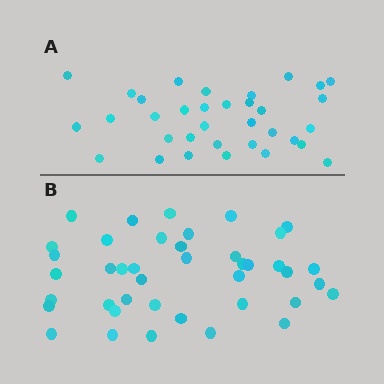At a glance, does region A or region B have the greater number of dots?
Region B (the bottom region) has more dots.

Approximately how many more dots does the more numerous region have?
Region B has roughly 8 or so more dots than region A.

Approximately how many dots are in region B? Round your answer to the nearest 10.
About 40 dots. (The exact count is 41, which rounds to 40.)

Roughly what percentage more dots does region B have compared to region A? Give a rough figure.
About 20% more.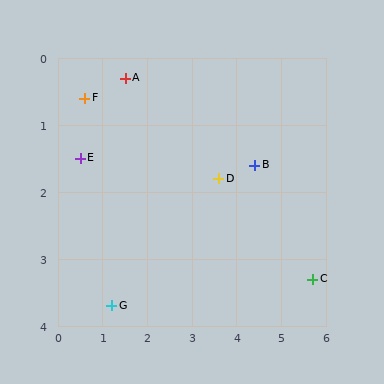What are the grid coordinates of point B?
Point B is at approximately (4.4, 1.6).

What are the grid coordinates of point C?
Point C is at approximately (5.7, 3.3).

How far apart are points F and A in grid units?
Points F and A are about 0.9 grid units apart.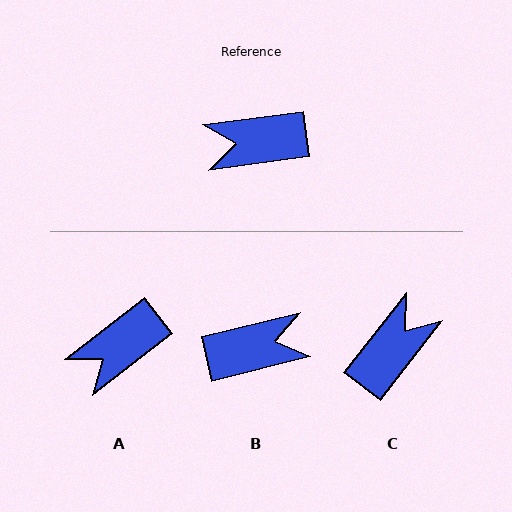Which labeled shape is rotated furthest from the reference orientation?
B, about 174 degrees away.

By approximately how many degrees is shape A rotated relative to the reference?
Approximately 30 degrees counter-clockwise.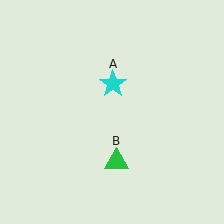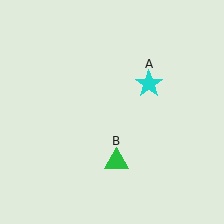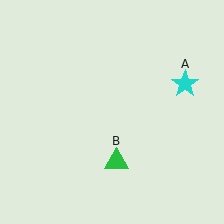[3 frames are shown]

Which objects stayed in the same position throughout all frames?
Green triangle (object B) remained stationary.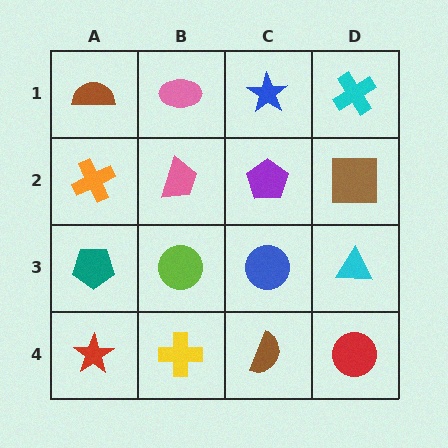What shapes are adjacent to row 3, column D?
A brown square (row 2, column D), a red circle (row 4, column D), a blue circle (row 3, column C).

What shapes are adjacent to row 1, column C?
A purple pentagon (row 2, column C), a pink ellipse (row 1, column B), a cyan cross (row 1, column D).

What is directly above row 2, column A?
A brown semicircle.